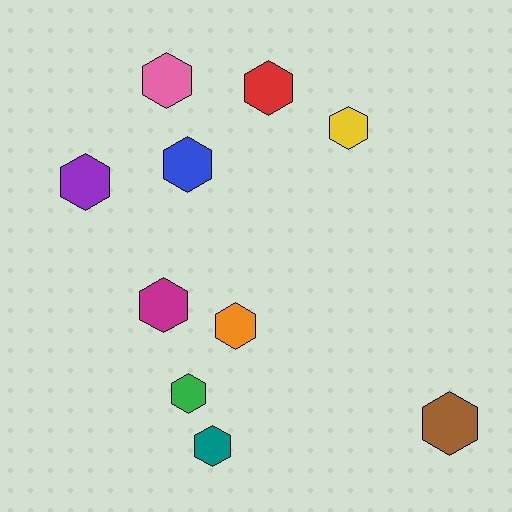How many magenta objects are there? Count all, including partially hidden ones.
There is 1 magenta object.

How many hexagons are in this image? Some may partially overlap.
There are 10 hexagons.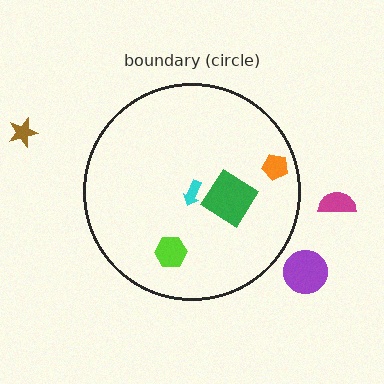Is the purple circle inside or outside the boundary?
Outside.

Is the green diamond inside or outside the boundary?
Inside.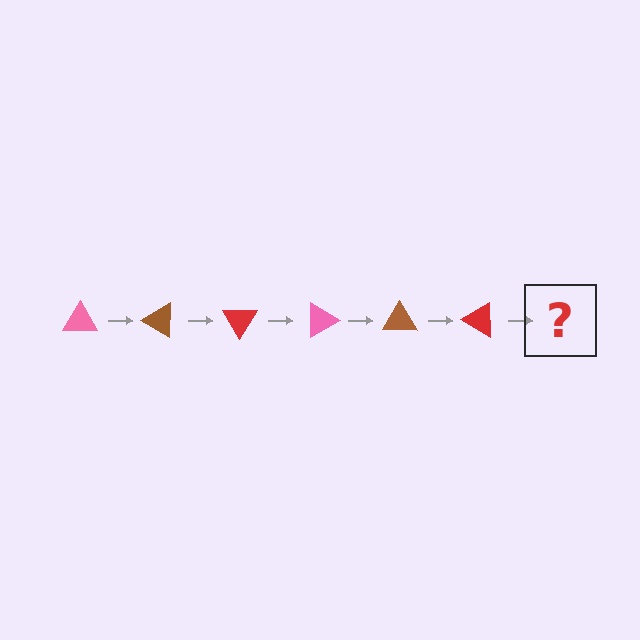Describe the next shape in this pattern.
It should be a pink triangle, rotated 180 degrees from the start.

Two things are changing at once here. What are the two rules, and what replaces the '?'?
The two rules are that it rotates 30 degrees each step and the color cycles through pink, brown, and red. The '?' should be a pink triangle, rotated 180 degrees from the start.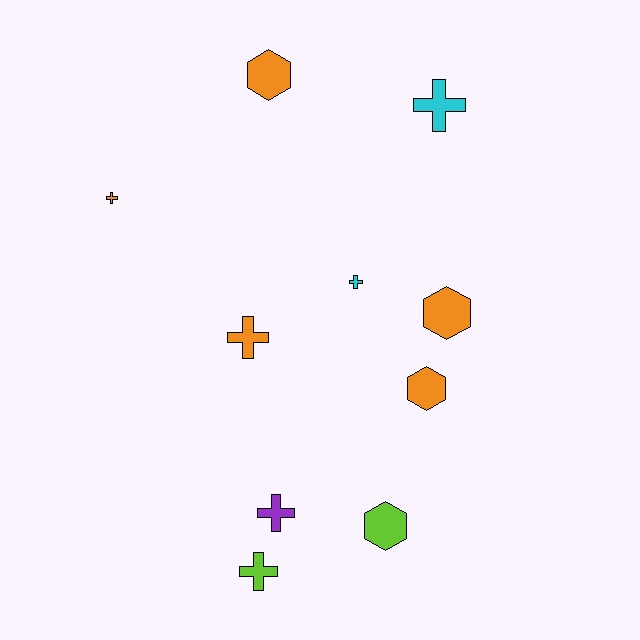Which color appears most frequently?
Orange, with 5 objects.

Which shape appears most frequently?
Cross, with 6 objects.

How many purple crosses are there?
There is 1 purple cross.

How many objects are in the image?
There are 10 objects.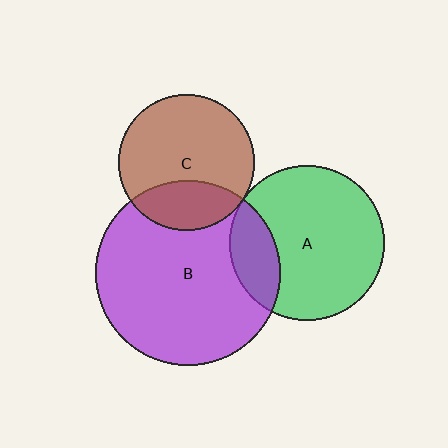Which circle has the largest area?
Circle B (purple).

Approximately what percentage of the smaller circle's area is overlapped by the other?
Approximately 30%.